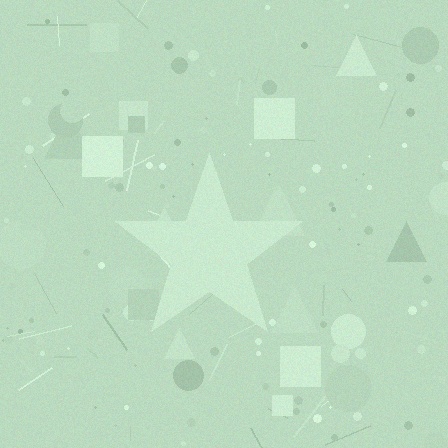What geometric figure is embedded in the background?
A star is embedded in the background.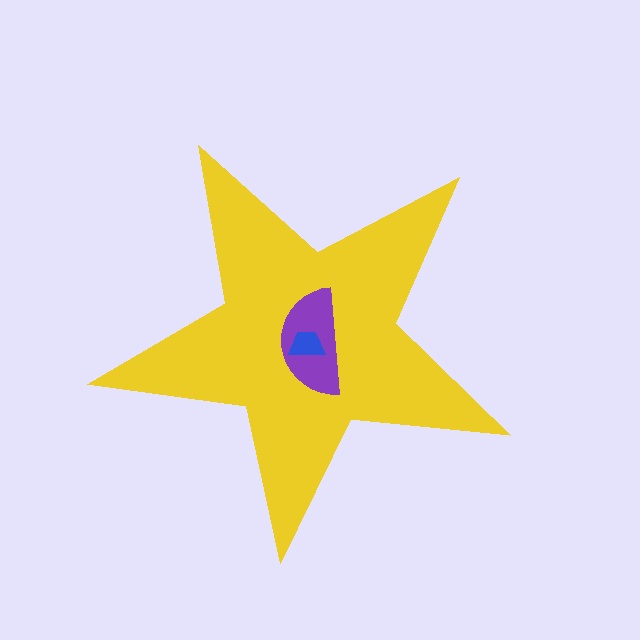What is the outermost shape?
The yellow star.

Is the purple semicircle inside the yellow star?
Yes.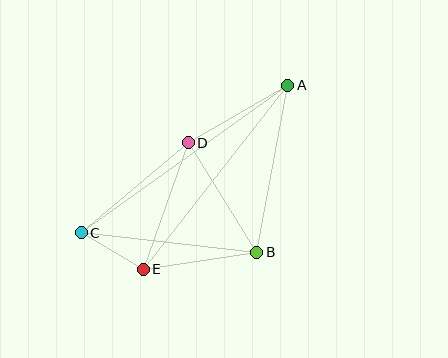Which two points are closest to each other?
Points C and E are closest to each other.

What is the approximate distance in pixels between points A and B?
The distance between A and B is approximately 170 pixels.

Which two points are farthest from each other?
Points A and C are farthest from each other.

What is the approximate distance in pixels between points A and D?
The distance between A and D is approximately 115 pixels.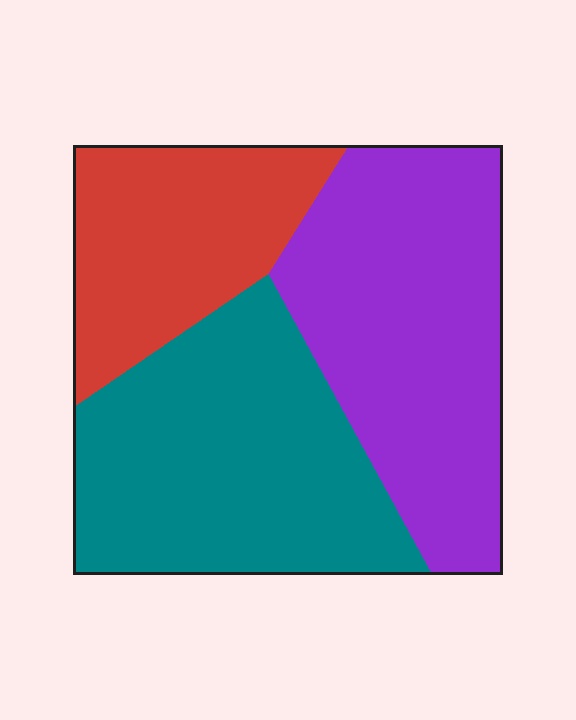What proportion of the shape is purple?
Purple covers roughly 40% of the shape.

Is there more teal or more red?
Teal.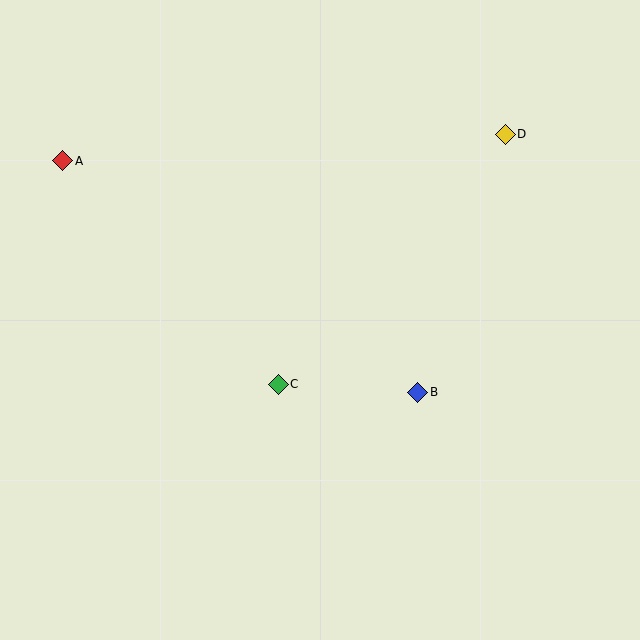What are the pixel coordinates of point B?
Point B is at (418, 392).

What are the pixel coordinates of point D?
Point D is at (505, 134).